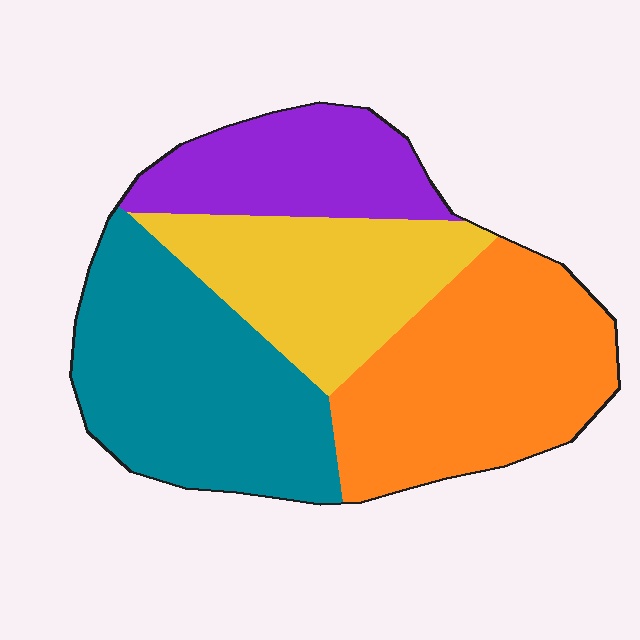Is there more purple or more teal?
Teal.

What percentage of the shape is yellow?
Yellow takes up between a sixth and a third of the shape.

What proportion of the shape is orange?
Orange covers about 30% of the shape.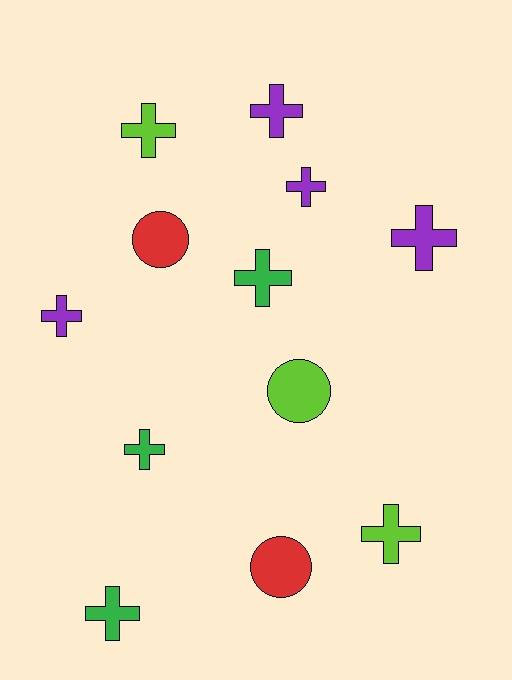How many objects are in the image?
There are 12 objects.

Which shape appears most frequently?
Cross, with 9 objects.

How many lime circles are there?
There is 1 lime circle.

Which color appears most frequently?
Purple, with 4 objects.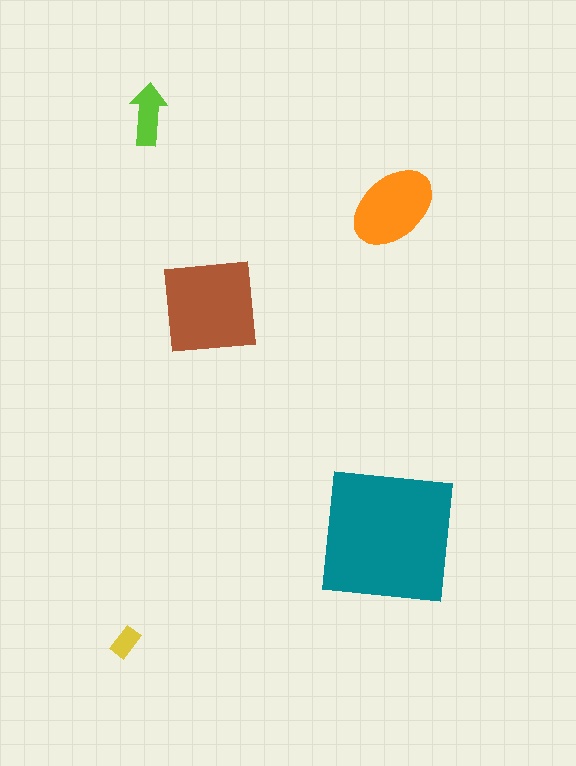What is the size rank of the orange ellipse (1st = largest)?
3rd.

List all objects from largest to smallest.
The teal square, the brown square, the orange ellipse, the lime arrow, the yellow rectangle.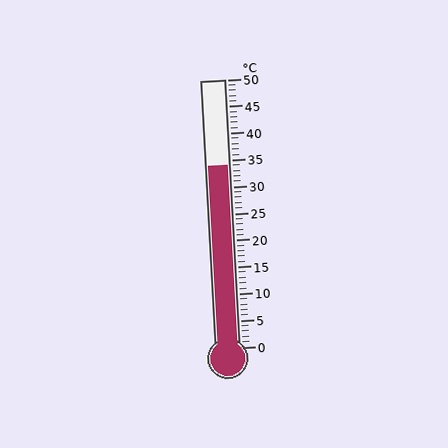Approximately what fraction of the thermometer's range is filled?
The thermometer is filled to approximately 70% of its range.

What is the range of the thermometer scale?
The thermometer scale ranges from 0°C to 50°C.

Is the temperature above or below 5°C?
The temperature is above 5°C.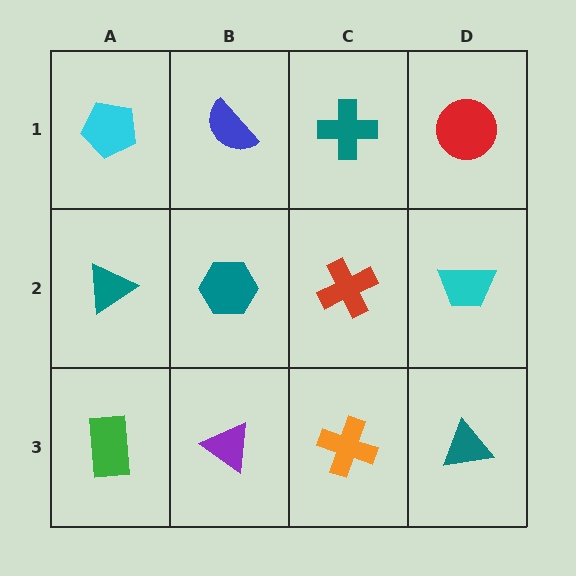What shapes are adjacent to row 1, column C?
A red cross (row 2, column C), a blue semicircle (row 1, column B), a red circle (row 1, column D).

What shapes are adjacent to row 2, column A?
A cyan pentagon (row 1, column A), a green rectangle (row 3, column A), a teal hexagon (row 2, column B).